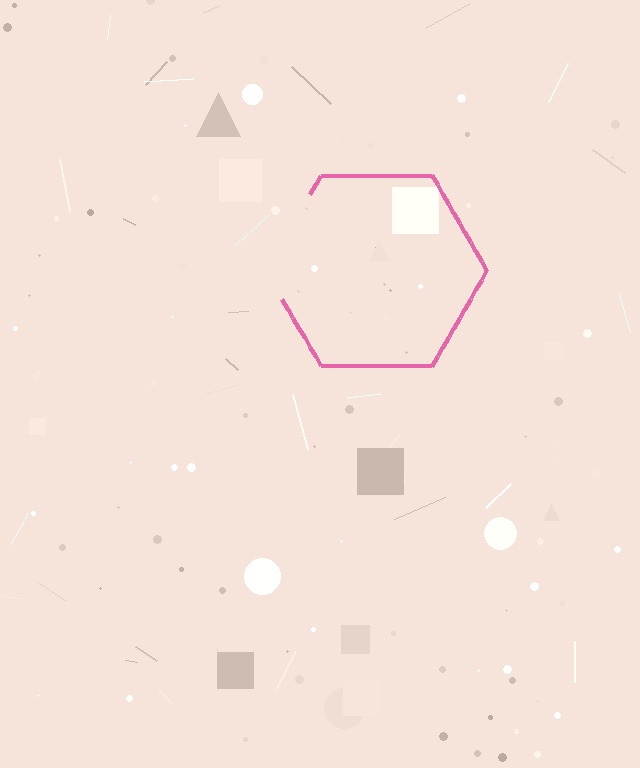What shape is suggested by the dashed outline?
The dashed outline suggests a hexagon.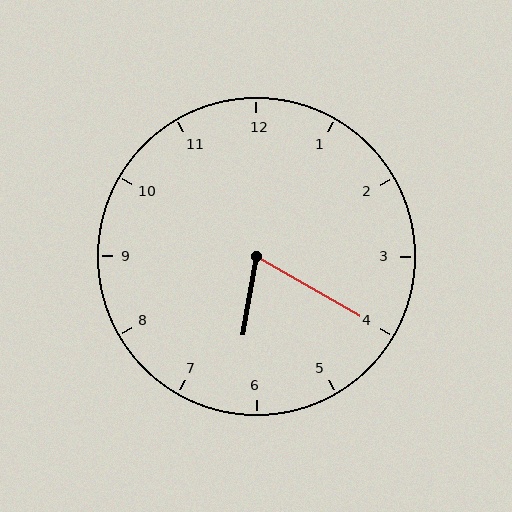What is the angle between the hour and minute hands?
Approximately 70 degrees.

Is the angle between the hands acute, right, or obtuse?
It is acute.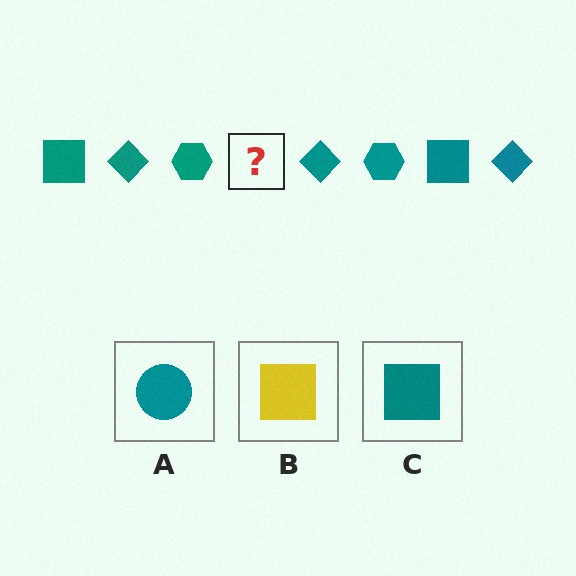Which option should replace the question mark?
Option C.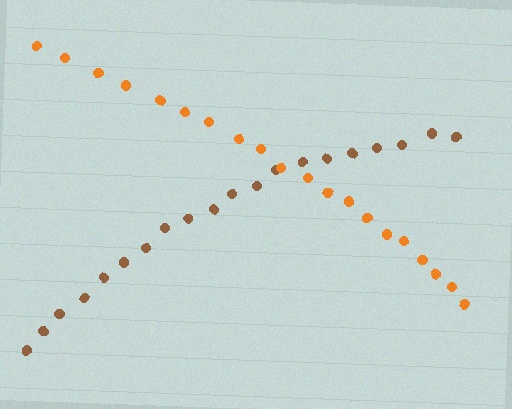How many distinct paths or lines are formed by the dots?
There are 2 distinct paths.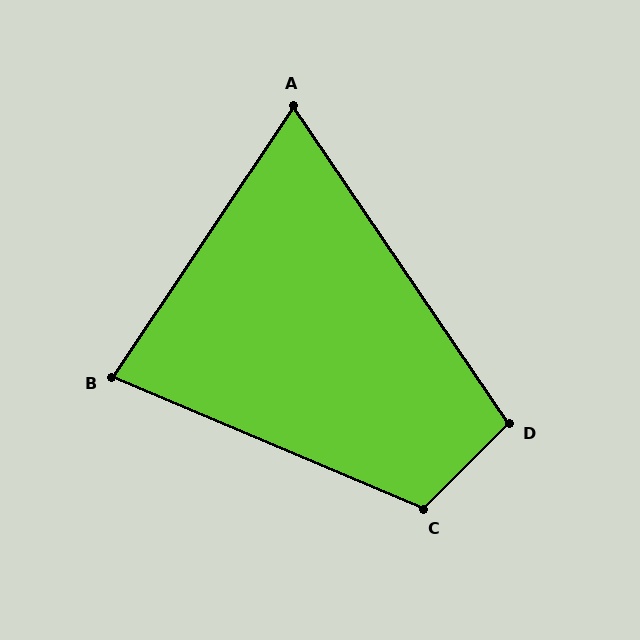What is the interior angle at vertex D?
Approximately 101 degrees (obtuse).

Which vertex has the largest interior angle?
C, at approximately 112 degrees.